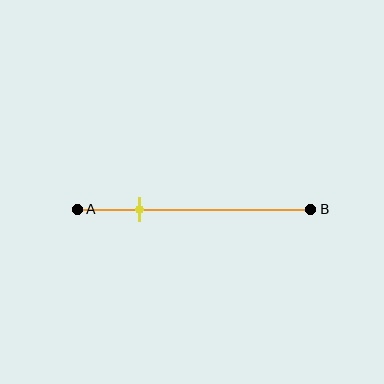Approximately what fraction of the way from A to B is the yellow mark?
The yellow mark is approximately 25% of the way from A to B.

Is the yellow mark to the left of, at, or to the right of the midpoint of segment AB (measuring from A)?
The yellow mark is to the left of the midpoint of segment AB.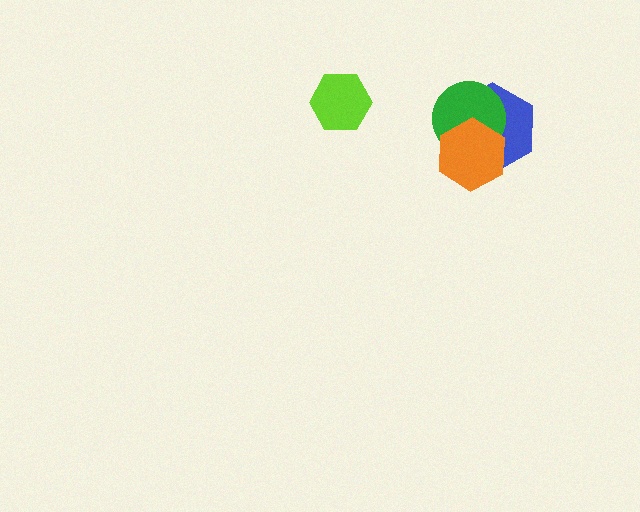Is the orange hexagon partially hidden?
No, no other shape covers it.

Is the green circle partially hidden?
Yes, it is partially covered by another shape.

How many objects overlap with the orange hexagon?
2 objects overlap with the orange hexagon.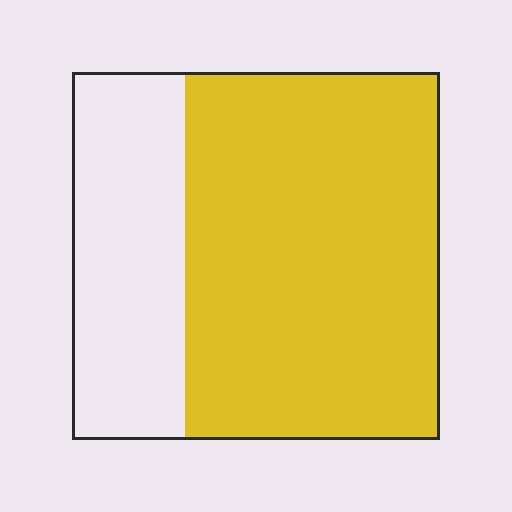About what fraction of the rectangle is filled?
About two thirds (2/3).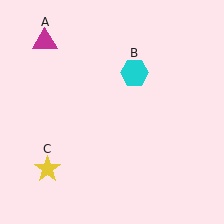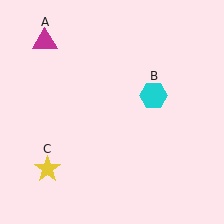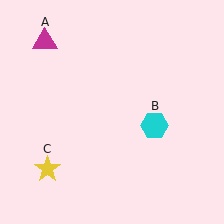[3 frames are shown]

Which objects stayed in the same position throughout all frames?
Magenta triangle (object A) and yellow star (object C) remained stationary.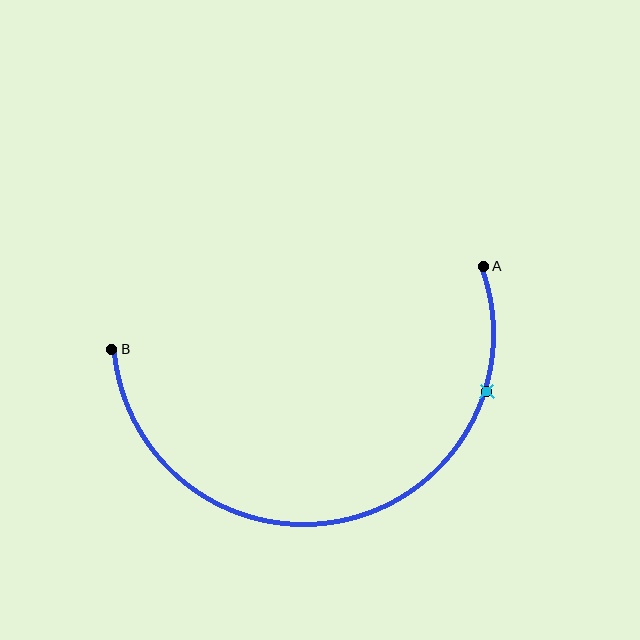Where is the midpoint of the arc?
The arc midpoint is the point on the curve farthest from the straight line joining A and B. It sits below that line.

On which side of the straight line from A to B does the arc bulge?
The arc bulges below the straight line connecting A and B.